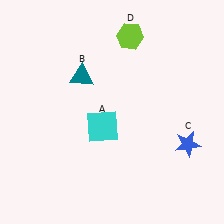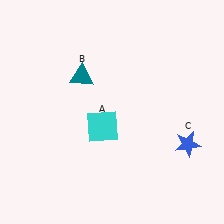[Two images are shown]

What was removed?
The lime hexagon (D) was removed in Image 2.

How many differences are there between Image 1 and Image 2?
There is 1 difference between the two images.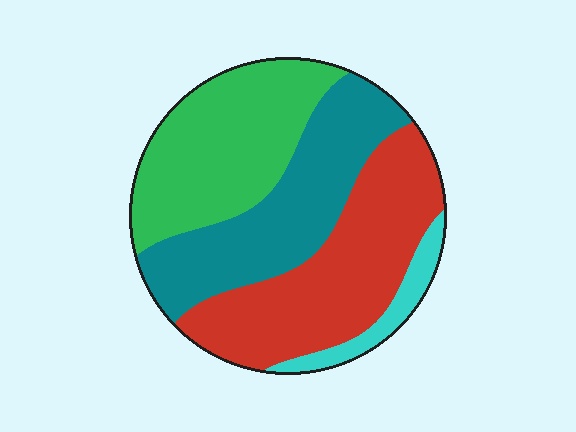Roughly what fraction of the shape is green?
Green takes up between a quarter and a half of the shape.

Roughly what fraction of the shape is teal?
Teal covers around 30% of the shape.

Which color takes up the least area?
Cyan, at roughly 5%.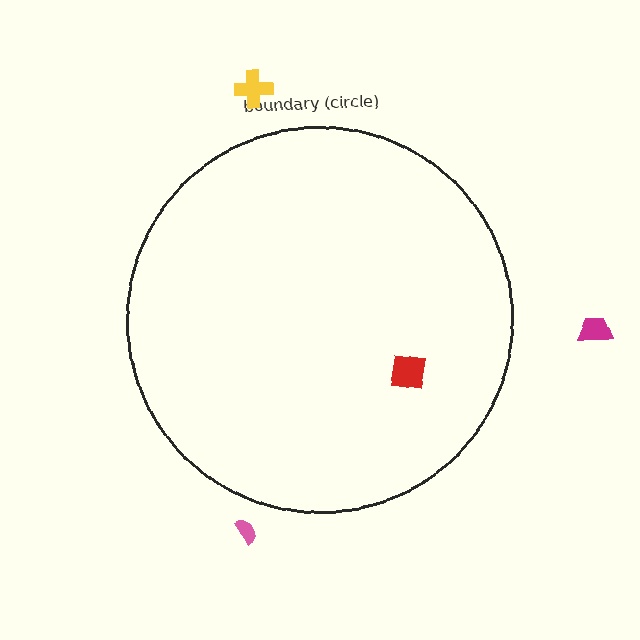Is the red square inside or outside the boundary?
Inside.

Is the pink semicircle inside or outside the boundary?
Outside.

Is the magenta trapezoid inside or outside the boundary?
Outside.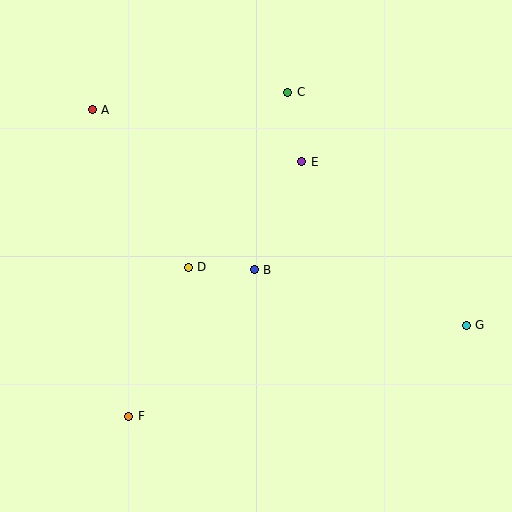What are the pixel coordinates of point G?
Point G is at (466, 325).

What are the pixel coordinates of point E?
Point E is at (302, 162).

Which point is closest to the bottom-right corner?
Point G is closest to the bottom-right corner.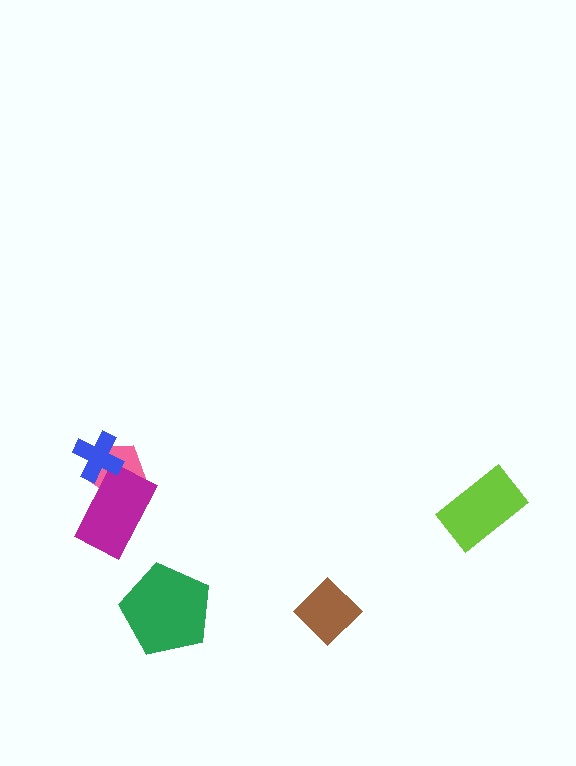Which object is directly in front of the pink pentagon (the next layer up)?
The magenta rectangle is directly in front of the pink pentagon.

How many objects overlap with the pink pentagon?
2 objects overlap with the pink pentagon.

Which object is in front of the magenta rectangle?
The blue cross is in front of the magenta rectangle.